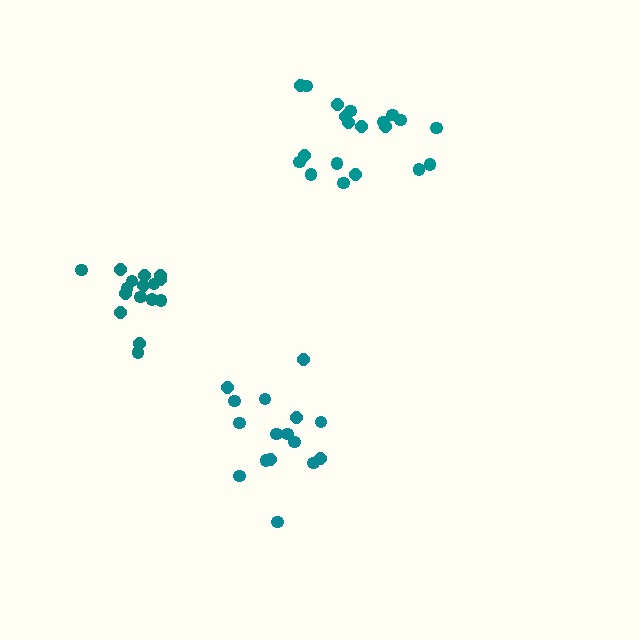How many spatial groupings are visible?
There are 3 spatial groupings.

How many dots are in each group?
Group 1: 16 dots, Group 2: 20 dots, Group 3: 16 dots (52 total).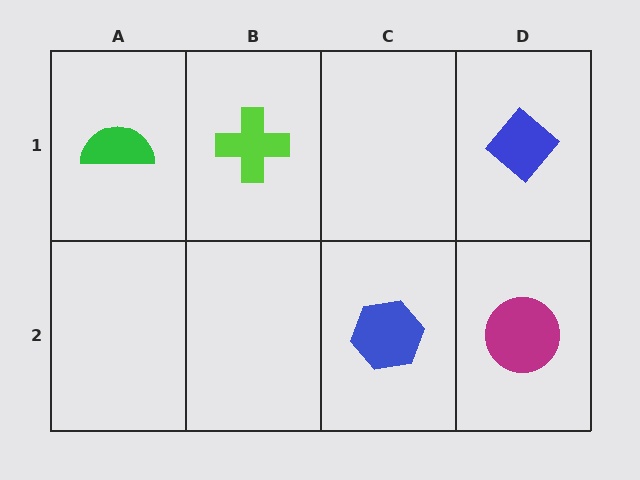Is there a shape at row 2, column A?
No, that cell is empty.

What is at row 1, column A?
A green semicircle.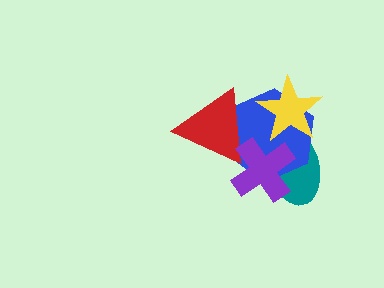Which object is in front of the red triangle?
The purple cross is in front of the red triangle.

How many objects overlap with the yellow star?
2 objects overlap with the yellow star.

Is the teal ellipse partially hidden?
Yes, it is partially covered by another shape.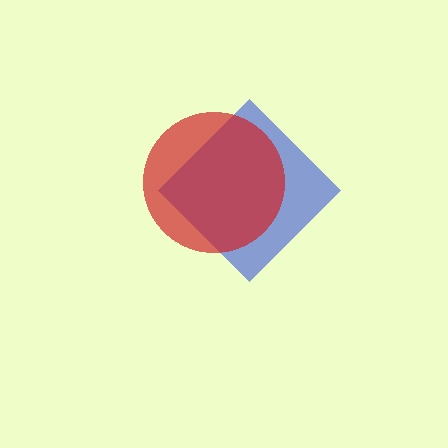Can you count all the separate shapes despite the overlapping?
Yes, there are 2 separate shapes.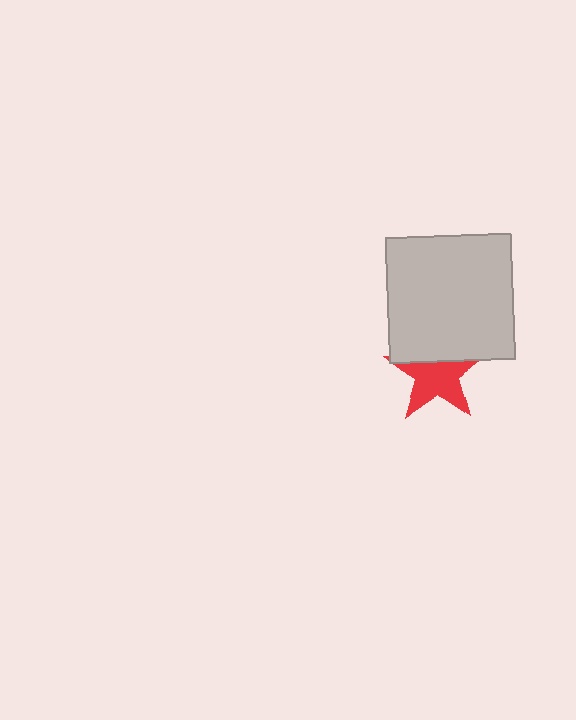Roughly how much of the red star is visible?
Most of it is visible (roughly 66%).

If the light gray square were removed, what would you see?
You would see the complete red star.